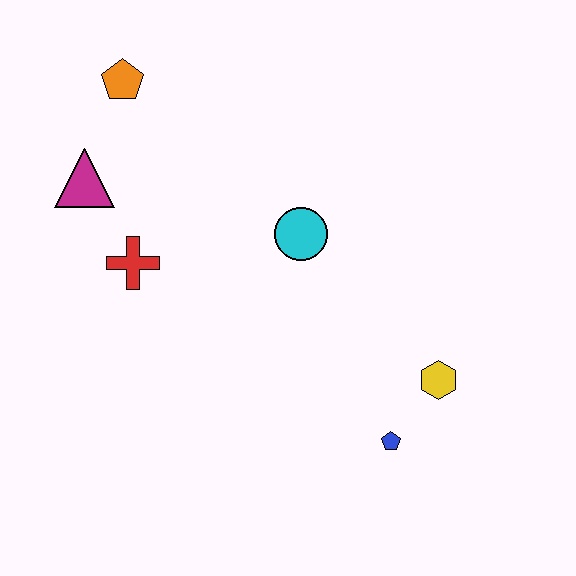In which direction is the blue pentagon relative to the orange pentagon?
The blue pentagon is below the orange pentagon.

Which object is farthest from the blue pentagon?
The orange pentagon is farthest from the blue pentagon.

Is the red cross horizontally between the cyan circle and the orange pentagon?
Yes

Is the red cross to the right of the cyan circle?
No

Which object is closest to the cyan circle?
The red cross is closest to the cyan circle.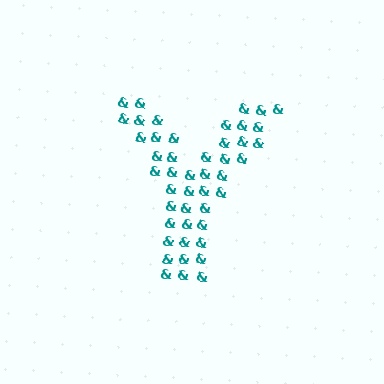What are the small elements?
The small elements are ampersands.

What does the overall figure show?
The overall figure shows the letter Y.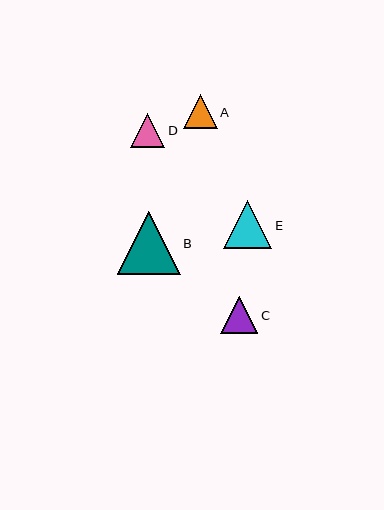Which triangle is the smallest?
Triangle D is the smallest with a size of approximately 34 pixels.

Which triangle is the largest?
Triangle B is the largest with a size of approximately 63 pixels.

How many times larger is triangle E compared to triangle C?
Triangle E is approximately 1.3 times the size of triangle C.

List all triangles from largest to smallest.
From largest to smallest: B, E, C, A, D.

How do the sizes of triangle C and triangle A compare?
Triangle C and triangle A are approximately the same size.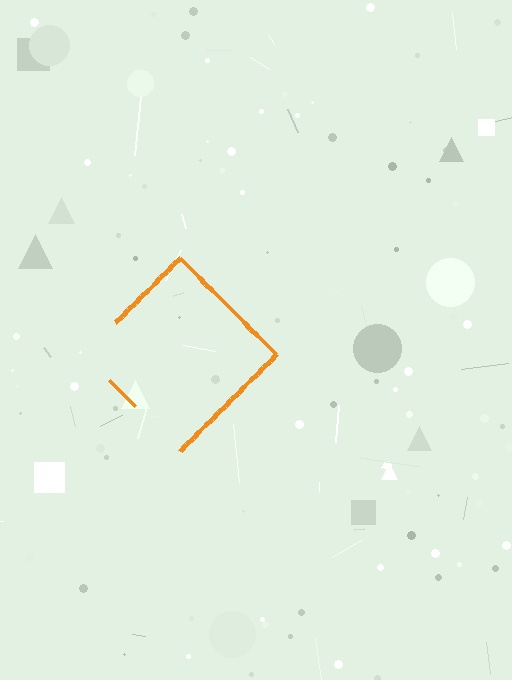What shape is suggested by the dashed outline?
The dashed outline suggests a diamond.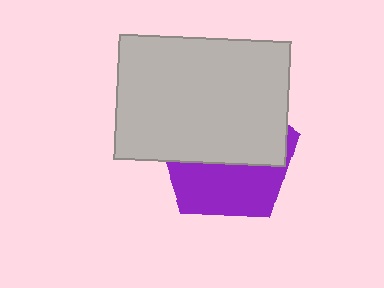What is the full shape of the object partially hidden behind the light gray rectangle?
The partially hidden object is a purple pentagon.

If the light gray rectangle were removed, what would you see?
You would see the complete purple pentagon.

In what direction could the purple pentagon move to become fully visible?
The purple pentagon could move down. That would shift it out from behind the light gray rectangle entirely.